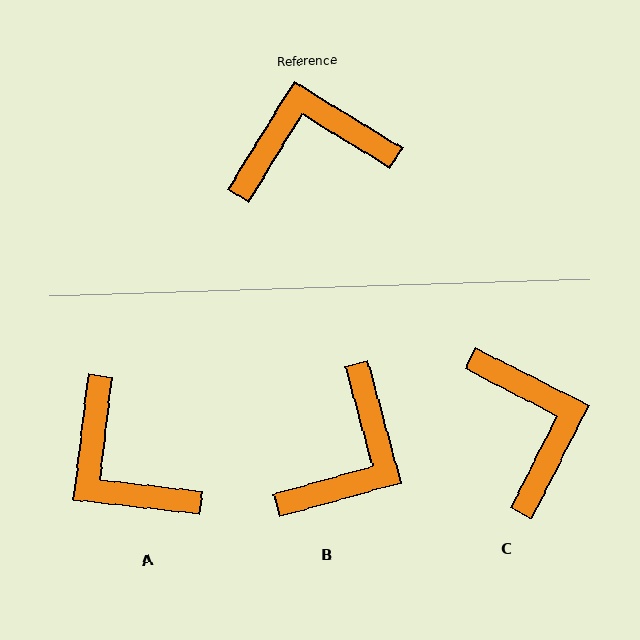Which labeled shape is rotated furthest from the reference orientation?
B, about 133 degrees away.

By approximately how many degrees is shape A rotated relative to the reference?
Approximately 115 degrees counter-clockwise.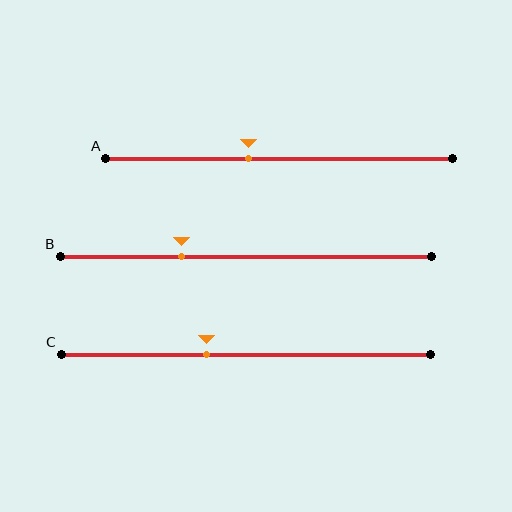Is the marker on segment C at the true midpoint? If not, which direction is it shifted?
No, the marker on segment C is shifted to the left by about 11% of the segment length.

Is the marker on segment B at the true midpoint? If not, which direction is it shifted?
No, the marker on segment B is shifted to the left by about 17% of the segment length.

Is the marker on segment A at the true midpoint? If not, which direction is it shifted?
No, the marker on segment A is shifted to the left by about 9% of the segment length.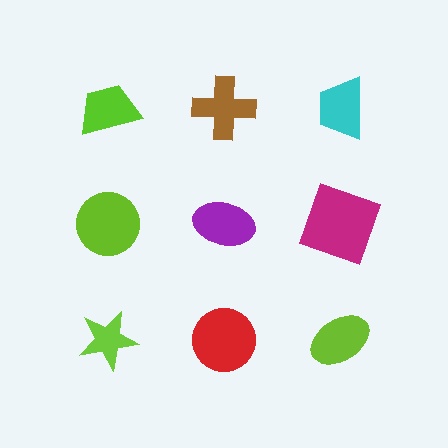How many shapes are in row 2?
3 shapes.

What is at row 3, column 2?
A red circle.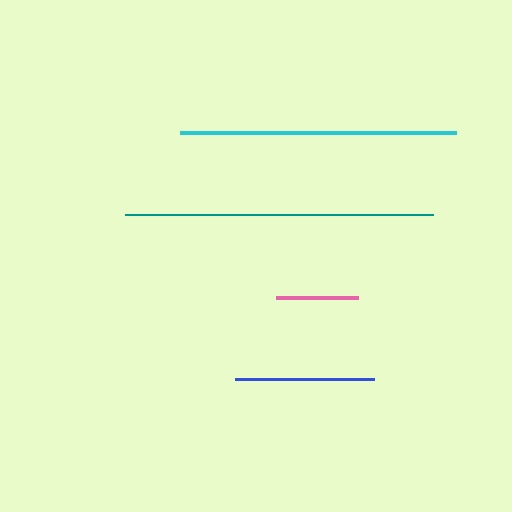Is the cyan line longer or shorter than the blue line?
The cyan line is longer than the blue line.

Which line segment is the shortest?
The pink line is the shortest at approximately 82 pixels.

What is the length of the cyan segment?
The cyan segment is approximately 277 pixels long.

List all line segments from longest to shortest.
From longest to shortest: teal, cyan, blue, pink.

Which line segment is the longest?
The teal line is the longest at approximately 307 pixels.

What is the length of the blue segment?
The blue segment is approximately 139 pixels long.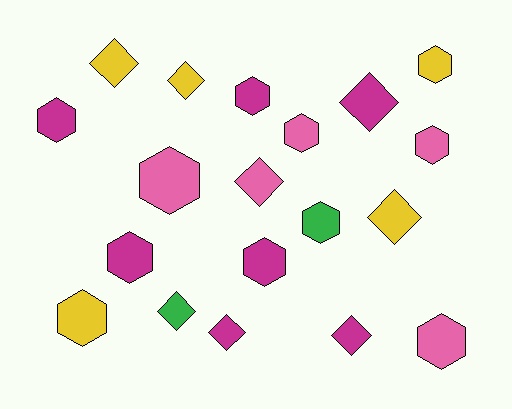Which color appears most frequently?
Magenta, with 7 objects.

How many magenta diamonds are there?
There are 3 magenta diamonds.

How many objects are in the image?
There are 19 objects.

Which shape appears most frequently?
Hexagon, with 11 objects.